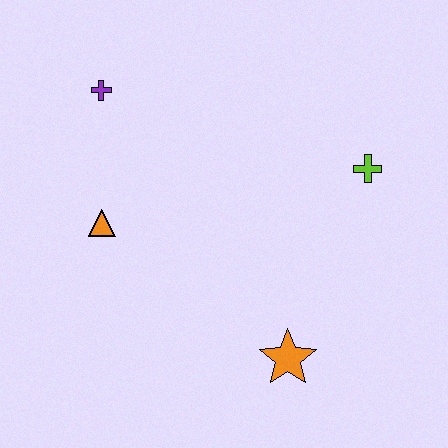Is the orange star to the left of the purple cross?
No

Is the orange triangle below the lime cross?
Yes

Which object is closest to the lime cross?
The orange star is closest to the lime cross.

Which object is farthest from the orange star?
The purple cross is farthest from the orange star.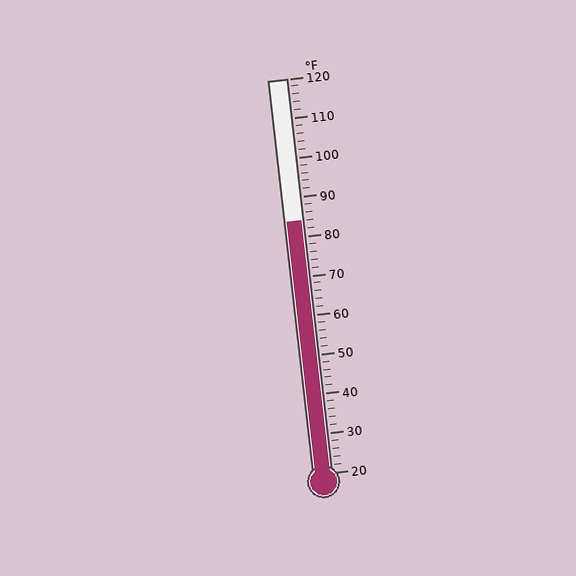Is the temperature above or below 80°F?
The temperature is above 80°F.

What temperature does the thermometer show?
The thermometer shows approximately 84°F.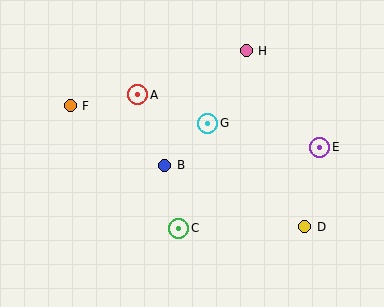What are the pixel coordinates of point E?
Point E is at (320, 147).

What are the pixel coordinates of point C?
Point C is at (179, 228).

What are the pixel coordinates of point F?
Point F is at (70, 106).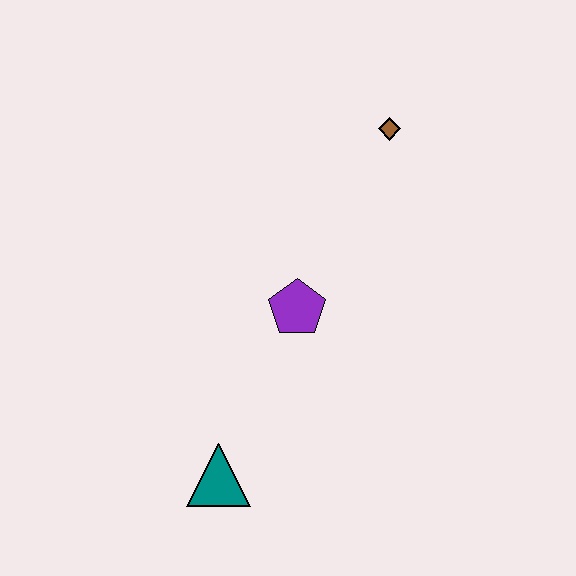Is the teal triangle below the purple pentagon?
Yes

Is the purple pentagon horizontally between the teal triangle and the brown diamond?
Yes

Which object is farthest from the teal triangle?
The brown diamond is farthest from the teal triangle.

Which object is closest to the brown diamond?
The purple pentagon is closest to the brown diamond.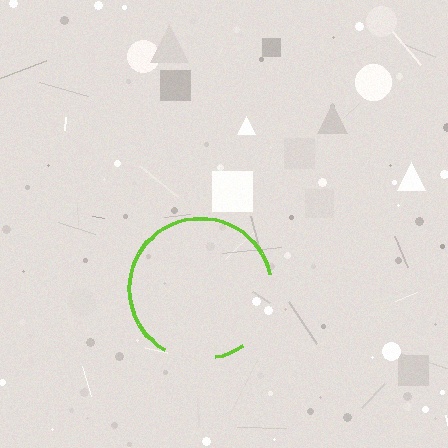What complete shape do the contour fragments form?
The contour fragments form a circle.